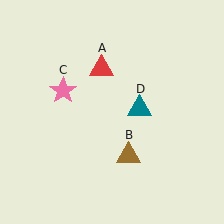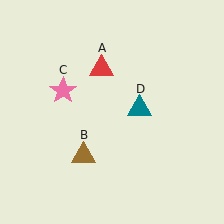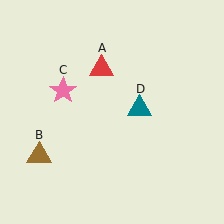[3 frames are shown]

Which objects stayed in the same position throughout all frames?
Red triangle (object A) and pink star (object C) and teal triangle (object D) remained stationary.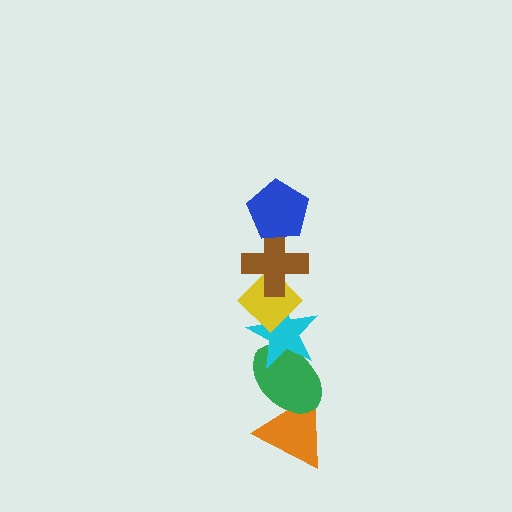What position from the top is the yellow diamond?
The yellow diamond is 3rd from the top.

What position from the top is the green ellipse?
The green ellipse is 5th from the top.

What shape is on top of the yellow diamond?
The brown cross is on top of the yellow diamond.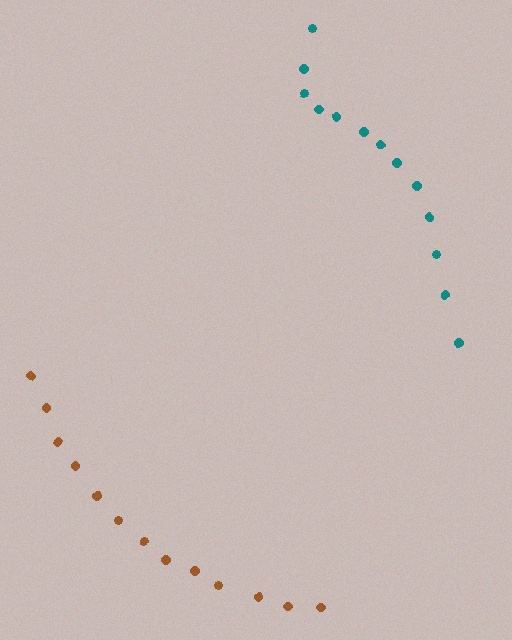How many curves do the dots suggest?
There are 2 distinct paths.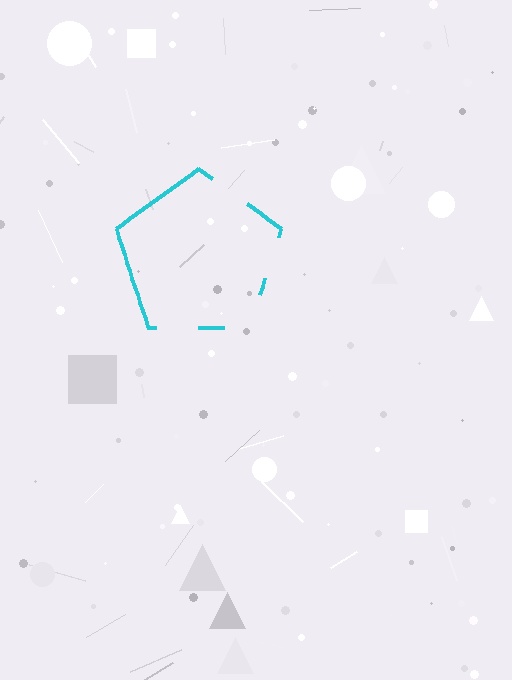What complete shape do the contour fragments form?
The contour fragments form a pentagon.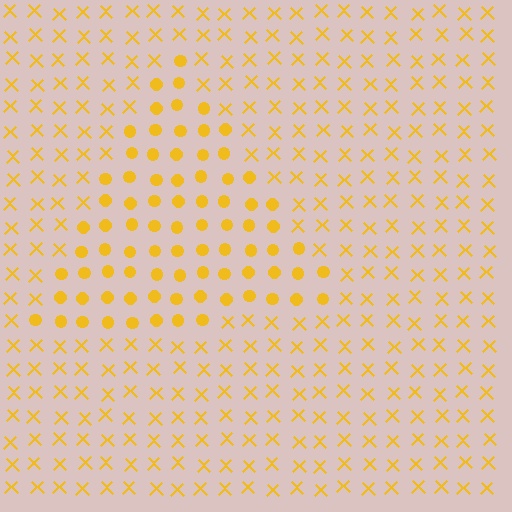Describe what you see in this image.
The image is filled with small yellow elements arranged in a uniform grid. A triangle-shaped region contains circles, while the surrounding area contains X marks. The boundary is defined purely by the change in element shape.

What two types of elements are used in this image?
The image uses circles inside the triangle region and X marks outside it.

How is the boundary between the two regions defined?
The boundary is defined by a change in element shape: circles inside vs. X marks outside. All elements share the same color and spacing.